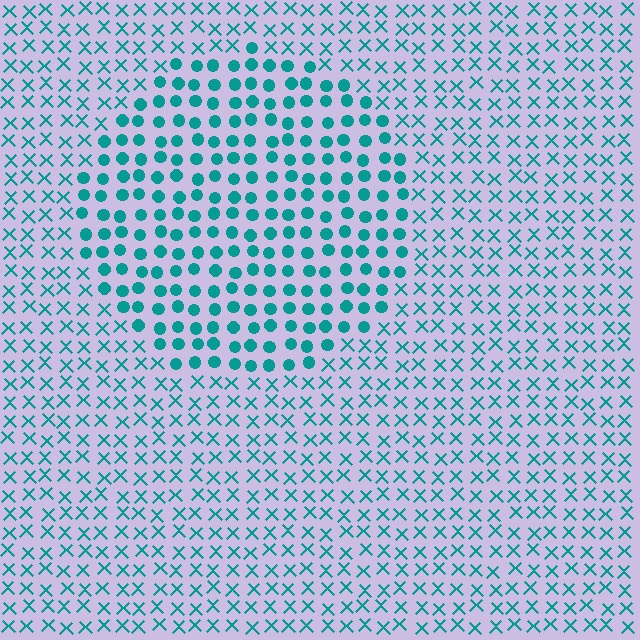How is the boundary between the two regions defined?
The boundary is defined by a change in element shape: circles inside vs. X marks outside. All elements share the same color and spacing.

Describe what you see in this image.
The image is filled with small teal elements arranged in a uniform grid. A circle-shaped region contains circles, while the surrounding area contains X marks. The boundary is defined purely by the change in element shape.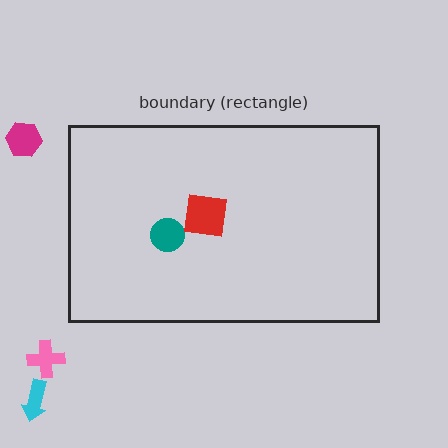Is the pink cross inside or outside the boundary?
Outside.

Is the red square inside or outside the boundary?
Inside.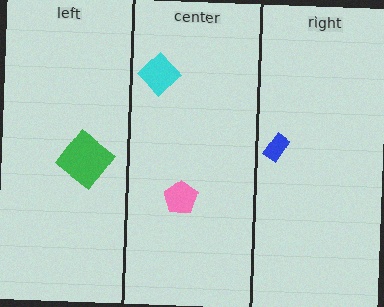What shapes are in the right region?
The blue rectangle.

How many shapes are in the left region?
1.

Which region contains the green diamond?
The left region.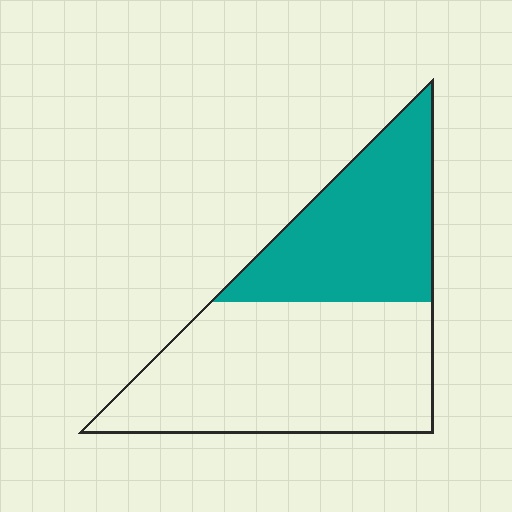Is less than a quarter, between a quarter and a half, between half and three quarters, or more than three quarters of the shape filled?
Between a quarter and a half.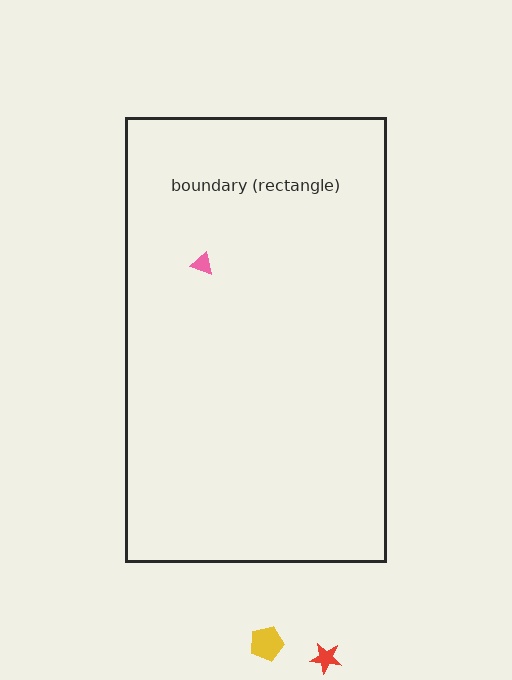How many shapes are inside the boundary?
1 inside, 2 outside.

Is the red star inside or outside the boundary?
Outside.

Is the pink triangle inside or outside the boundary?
Inside.